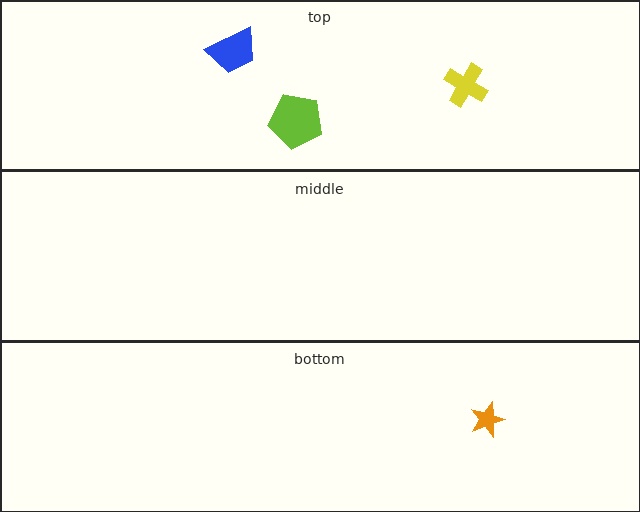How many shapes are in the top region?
3.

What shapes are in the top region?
The blue trapezoid, the yellow cross, the lime pentagon.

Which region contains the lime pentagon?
The top region.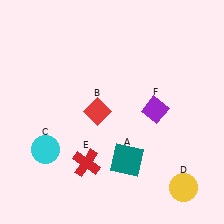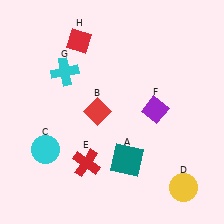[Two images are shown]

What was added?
A cyan cross (G), a red diamond (H) were added in Image 2.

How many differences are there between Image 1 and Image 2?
There are 2 differences between the two images.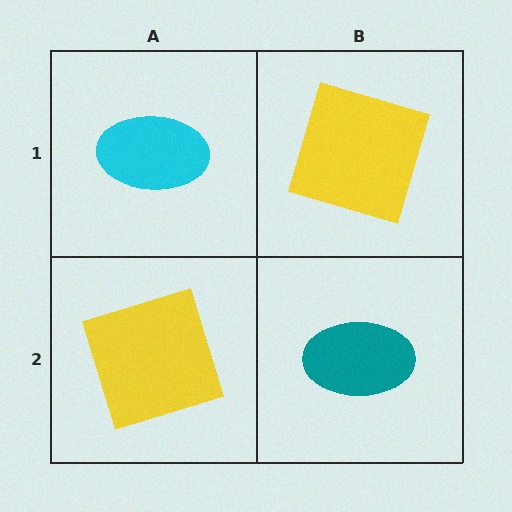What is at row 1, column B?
A yellow square.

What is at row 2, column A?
A yellow square.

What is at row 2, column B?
A teal ellipse.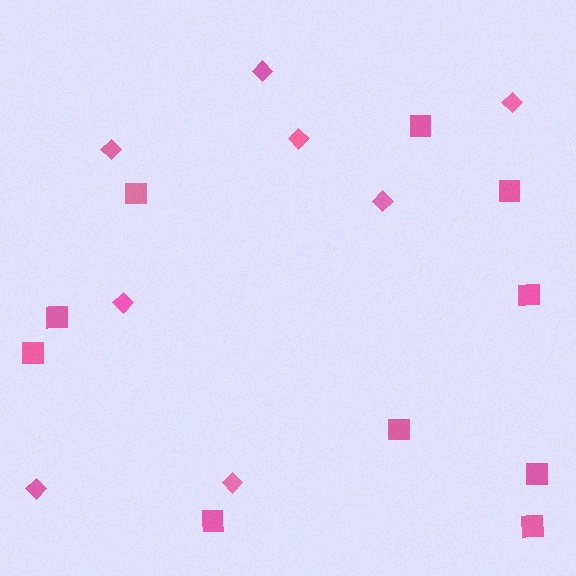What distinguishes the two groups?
There are 2 groups: one group of squares (10) and one group of diamonds (8).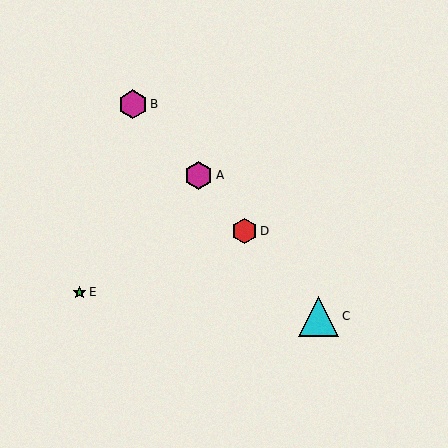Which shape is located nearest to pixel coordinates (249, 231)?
The red hexagon (labeled D) at (245, 231) is nearest to that location.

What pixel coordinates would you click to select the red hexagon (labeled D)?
Click at (245, 231) to select the red hexagon D.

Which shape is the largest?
The cyan triangle (labeled C) is the largest.